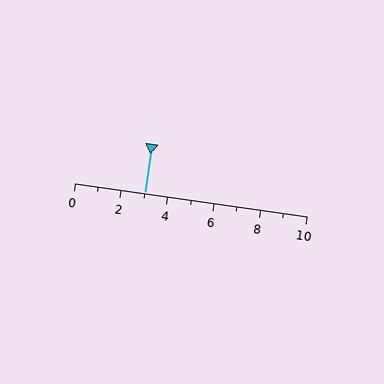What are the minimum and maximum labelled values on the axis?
The axis runs from 0 to 10.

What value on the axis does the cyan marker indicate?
The marker indicates approximately 3.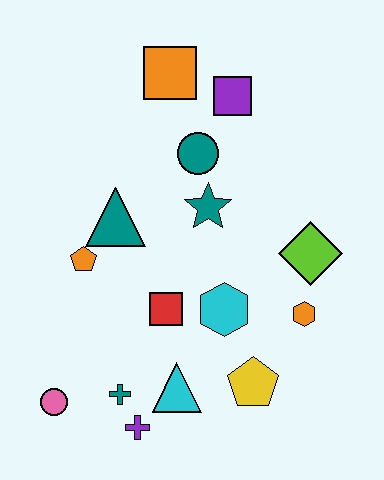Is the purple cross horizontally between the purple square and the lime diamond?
No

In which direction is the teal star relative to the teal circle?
The teal star is below the teal circle.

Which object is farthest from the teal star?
The pink circle is farthest from the teal star.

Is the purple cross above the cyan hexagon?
No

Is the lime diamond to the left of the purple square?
No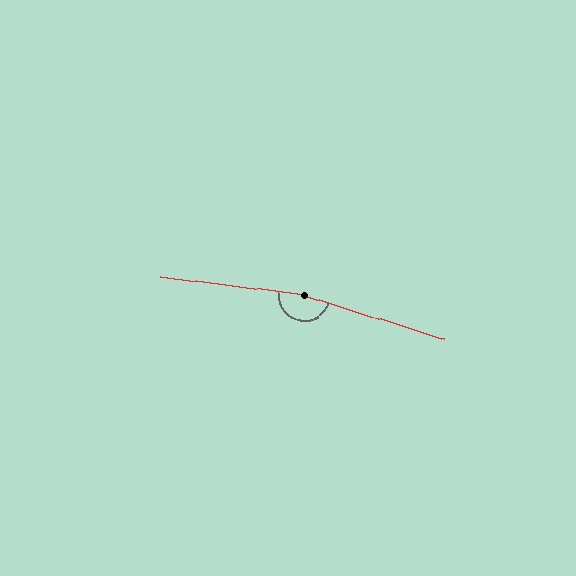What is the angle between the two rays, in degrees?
Approximately 170 degrees.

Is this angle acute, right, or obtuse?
It is obtuse.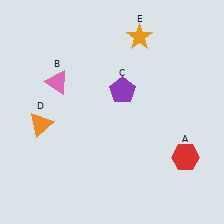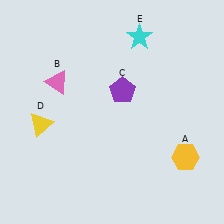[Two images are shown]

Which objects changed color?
A changed from red to yellow. D changed from orange to yellow. E changed from orange to cyan.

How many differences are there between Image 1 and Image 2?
There are 3 differences between the two images.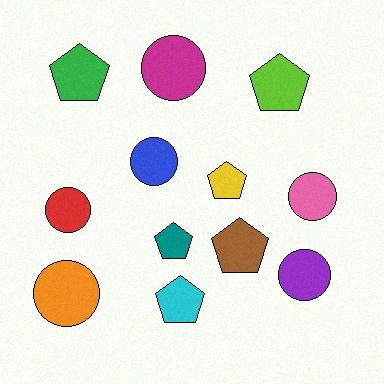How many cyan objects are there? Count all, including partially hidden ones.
There is 1 cyan object.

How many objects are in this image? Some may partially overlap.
There are 12 objects.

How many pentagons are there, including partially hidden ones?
There are 6 pentagons.